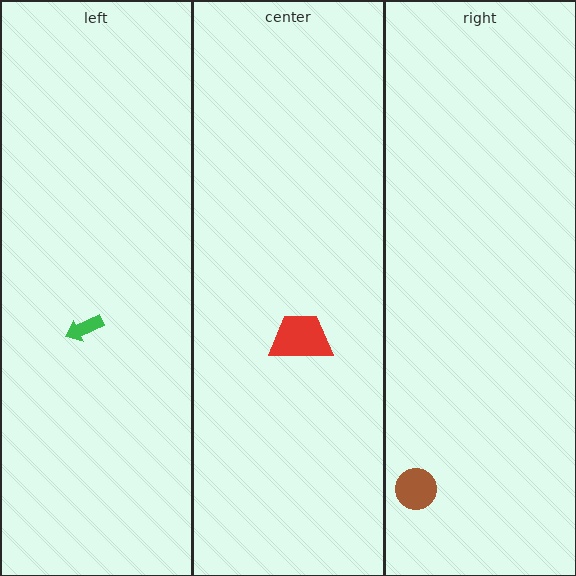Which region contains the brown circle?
The right region.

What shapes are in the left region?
The green arrow.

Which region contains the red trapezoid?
The center region.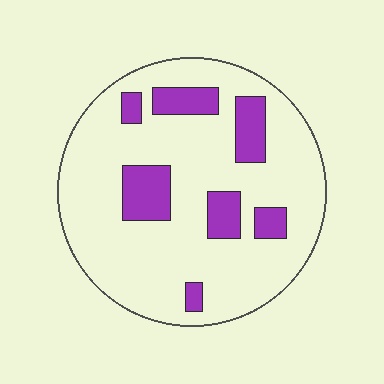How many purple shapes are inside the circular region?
7.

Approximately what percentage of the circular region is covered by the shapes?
Approximately 20%.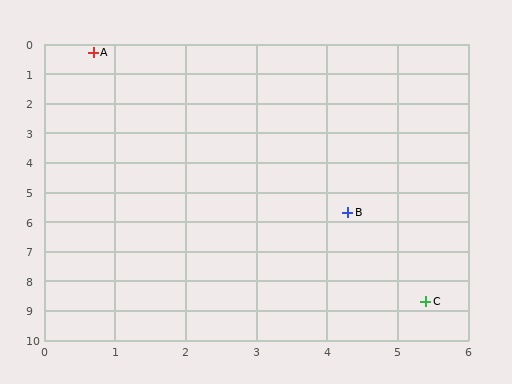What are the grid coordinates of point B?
Point B is at approximately (4.3, 5.7).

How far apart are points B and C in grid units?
Points B and C are about 3.2 grid units apart.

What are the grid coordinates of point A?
Point A is at approximately (0.7, 0.3).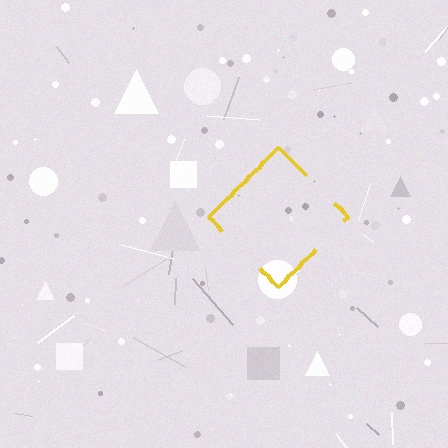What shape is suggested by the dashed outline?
The dashed outline suggests a diamond.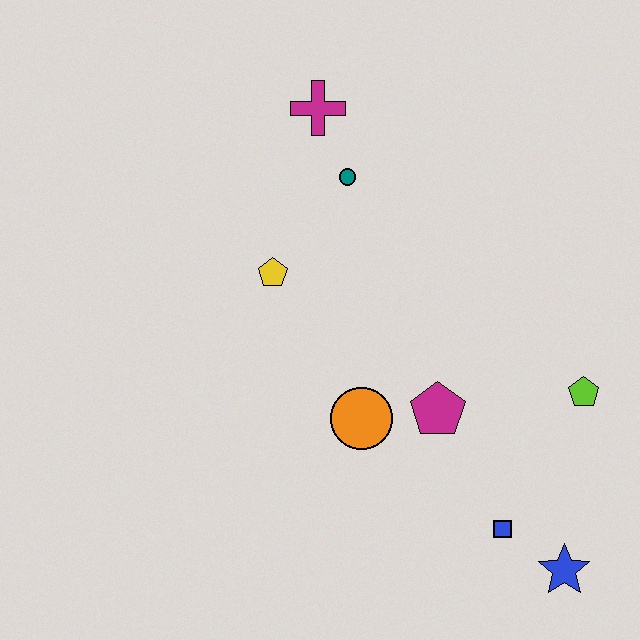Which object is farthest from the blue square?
The magenta cross is farthest from the blue square.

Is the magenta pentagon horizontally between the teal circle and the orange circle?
No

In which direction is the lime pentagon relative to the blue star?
The lime pentagon is above the blue star.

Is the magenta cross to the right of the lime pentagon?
No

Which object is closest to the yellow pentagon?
The teal circle is closest to the yellow pentagon.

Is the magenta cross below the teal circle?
No